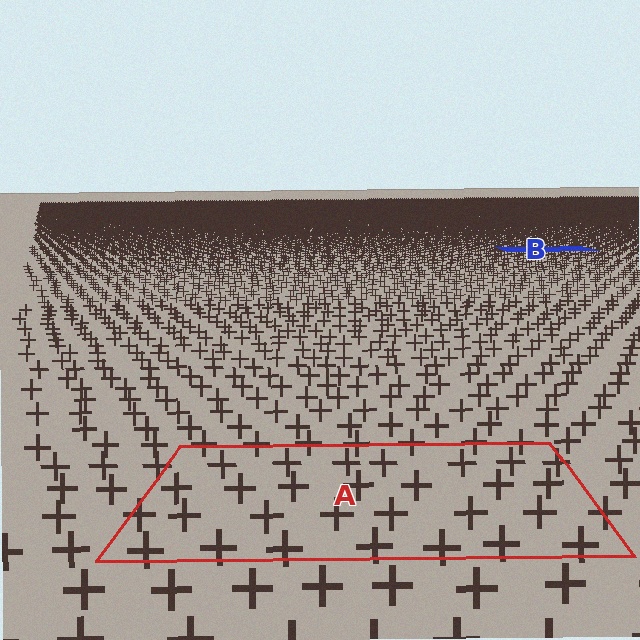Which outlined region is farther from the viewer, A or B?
Region B is farther from the viewer — the texture elements inside it appear smaller and more densely packed.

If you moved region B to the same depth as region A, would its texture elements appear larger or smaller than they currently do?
They would appear larger. At a closer depth, the same texture elements are projected at a bigger on-screen size.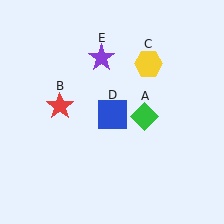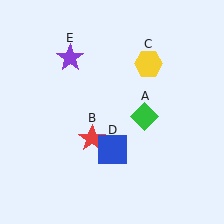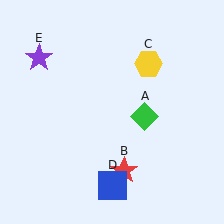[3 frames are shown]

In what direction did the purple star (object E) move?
The purple star (object E) moved left.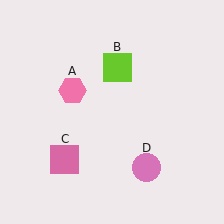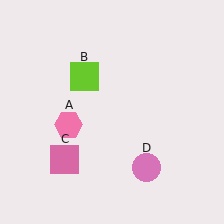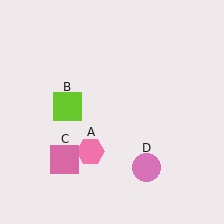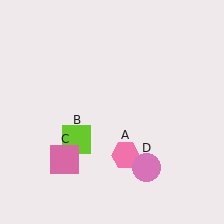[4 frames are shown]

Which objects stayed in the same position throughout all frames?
Pink square (object C) and pink circle (object D) remained stationary.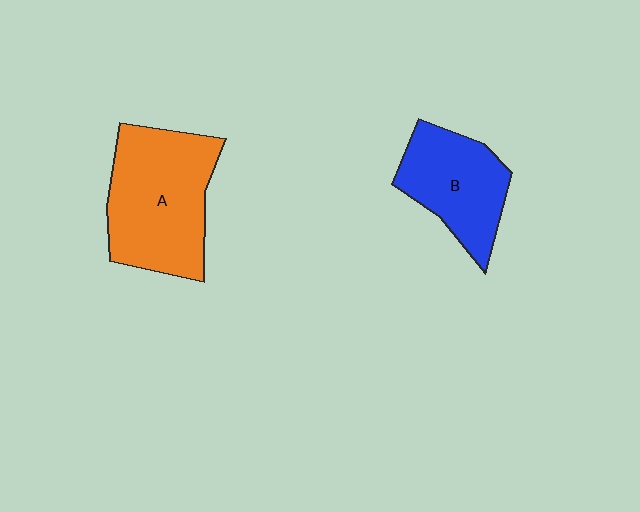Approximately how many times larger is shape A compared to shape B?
Approximately 1.4 times.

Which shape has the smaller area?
Shape B (blue).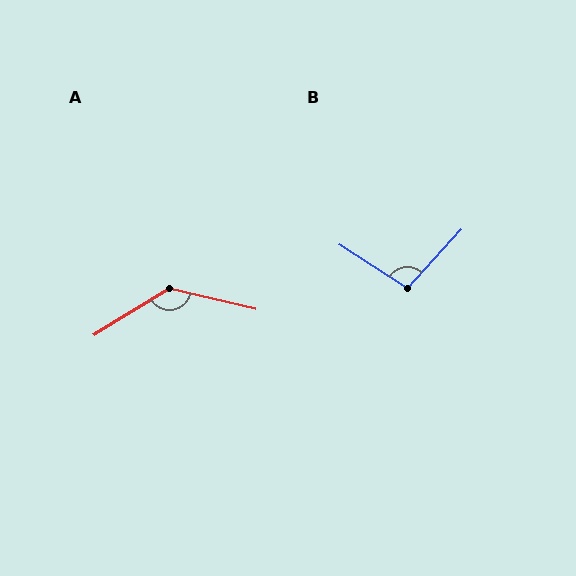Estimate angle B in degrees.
Approximately 100 degrees.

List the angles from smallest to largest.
B (100°), A (135°).